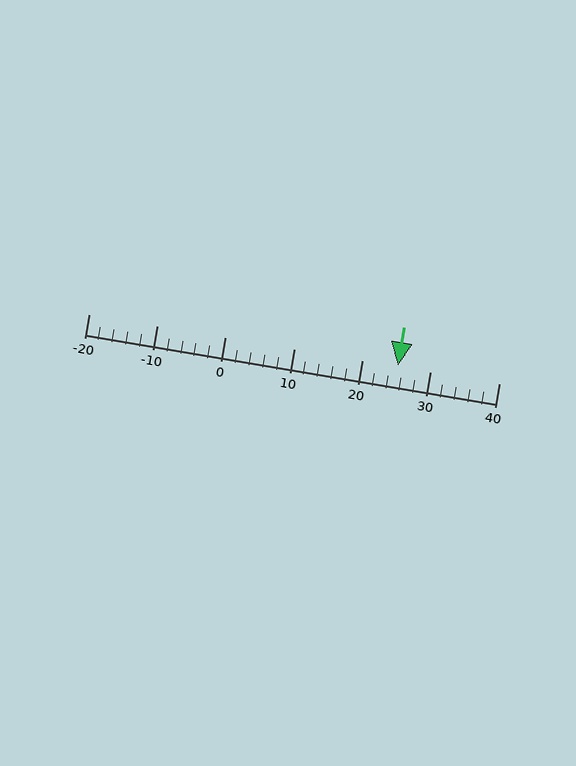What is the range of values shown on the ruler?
The ruler shows values from -20 to 40.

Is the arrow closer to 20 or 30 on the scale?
The arrow is closer to 30.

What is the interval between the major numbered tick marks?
The major tick marks are spaced 10 units apart.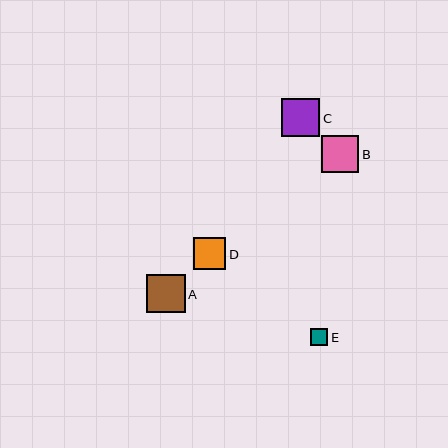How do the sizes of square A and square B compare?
Square A and square B are approximately the same size.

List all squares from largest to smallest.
From largest to smallest: A, C, B, D, E.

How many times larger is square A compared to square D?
Square A is approximately 1.2 times the size of square D.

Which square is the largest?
Square A is the largest with a size of approximately 39 pixels.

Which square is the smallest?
Square E is the smallest with a size of approximately 17 pixels.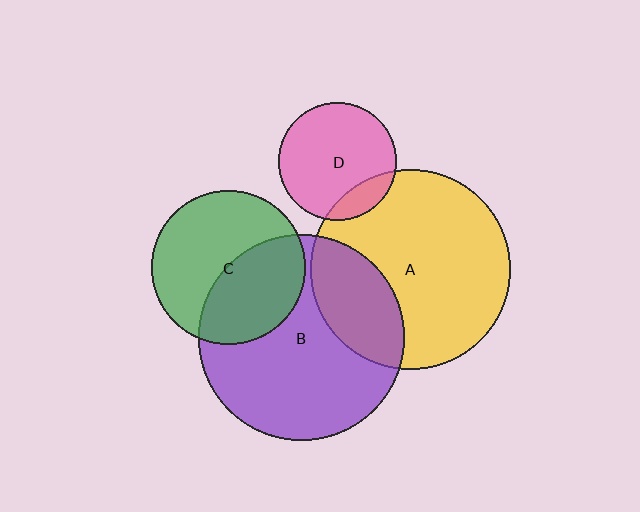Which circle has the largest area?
Circle B (purple).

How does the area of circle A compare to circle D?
Approximately 2.9 times.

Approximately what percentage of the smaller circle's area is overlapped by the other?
Approximately 45%.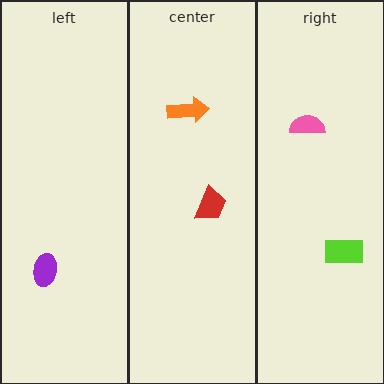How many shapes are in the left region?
1.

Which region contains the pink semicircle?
The right region.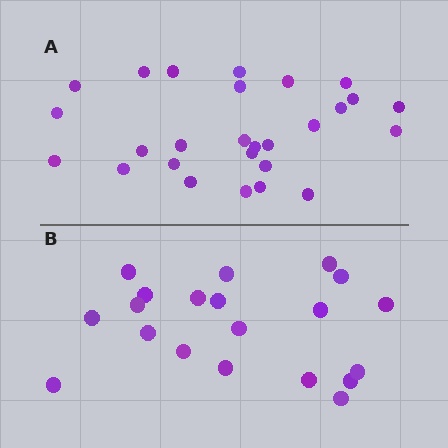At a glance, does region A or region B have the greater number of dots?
Region A (the top region) has more dots.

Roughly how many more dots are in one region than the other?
Region A has roughly 8 or so more dots than region B.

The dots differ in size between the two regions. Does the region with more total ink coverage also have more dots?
No. Region B has more total ink coverage because its dots are larger, but region A actually contains more individual dots. Total area can be misleading — the number of items is what matters here.